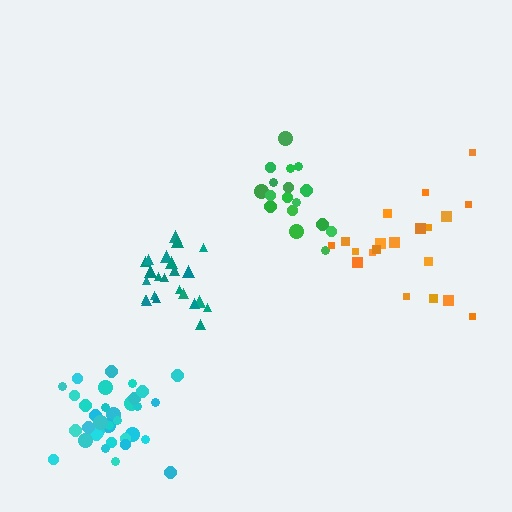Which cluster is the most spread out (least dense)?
Orange.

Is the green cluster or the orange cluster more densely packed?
Green.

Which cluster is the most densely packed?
Teal.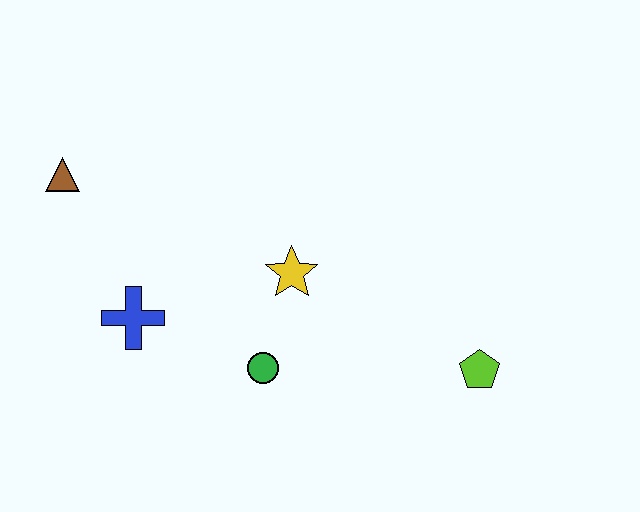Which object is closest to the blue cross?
The green circle is closest to the blue cross.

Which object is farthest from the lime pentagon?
The brown triangle is farthest from the lime pentagon.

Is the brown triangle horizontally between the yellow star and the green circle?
No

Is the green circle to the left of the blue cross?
No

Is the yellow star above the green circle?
Yes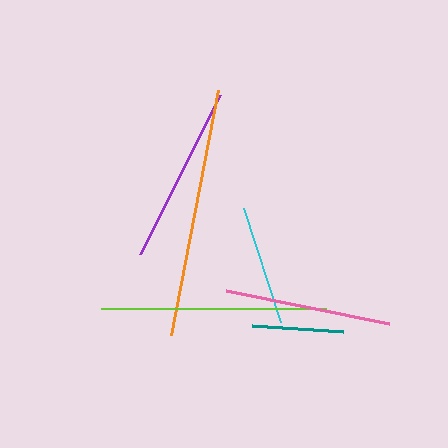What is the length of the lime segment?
The lime segment is approximately 225 pixels long.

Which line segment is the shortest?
The teal line is the shortest at approximately 91 pixels.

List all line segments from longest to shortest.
From longest to shortest: orange, lime, purple, pink, cyan, teal.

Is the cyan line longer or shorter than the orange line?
The orange line is longer than the cyan line.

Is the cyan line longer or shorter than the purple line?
The purple line is longer than the cyan line.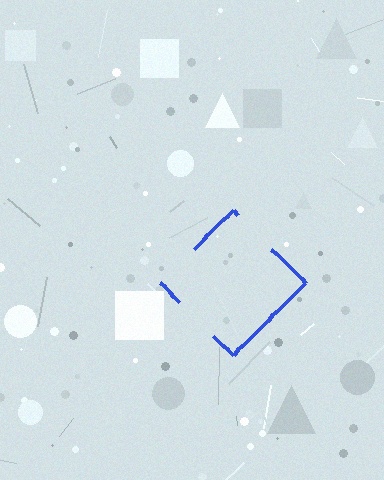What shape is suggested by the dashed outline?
The dashed outline suggests a diamond.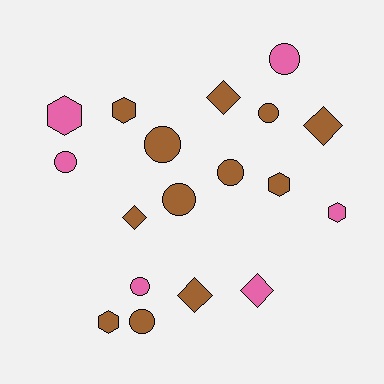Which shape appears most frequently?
Circle, with 8 objects.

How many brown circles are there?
There are 5 brown circles.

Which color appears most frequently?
Brown, with 12 objects.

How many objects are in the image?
There are 18 objects.